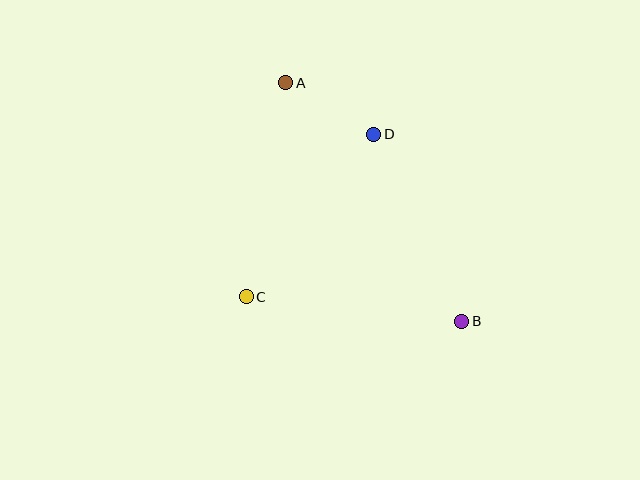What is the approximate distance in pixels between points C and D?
The distance between C and D is approximately 206 pixels.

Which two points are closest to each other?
Points A and D are closest to each other.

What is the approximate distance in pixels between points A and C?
The distance between A and C is approximately 218 pixels.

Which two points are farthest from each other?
Points A and B are farthest from each other.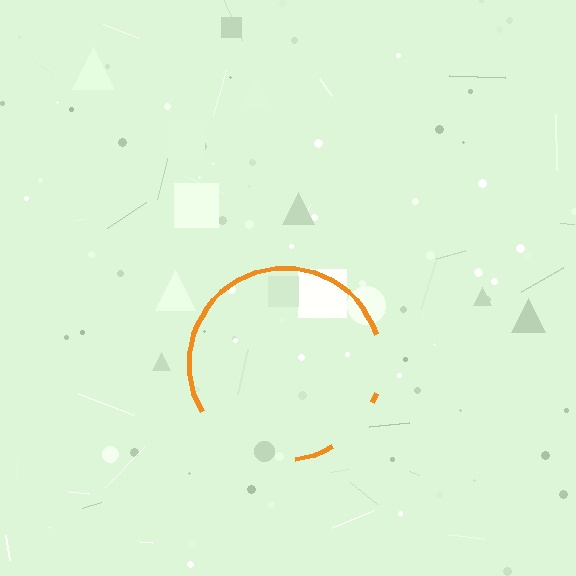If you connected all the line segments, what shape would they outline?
They would outline a circle.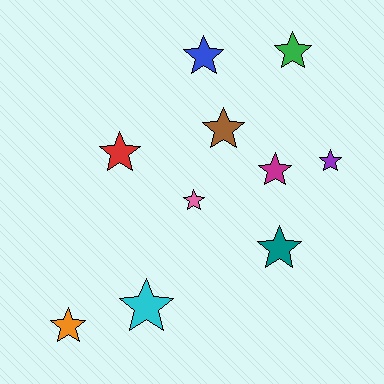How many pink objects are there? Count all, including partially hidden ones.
There is 1 pink object.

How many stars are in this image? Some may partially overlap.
There are 10 stars.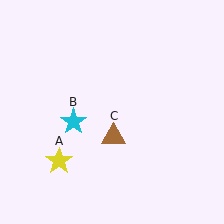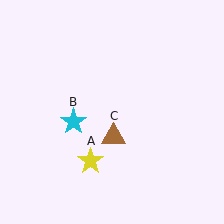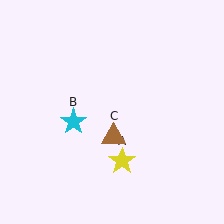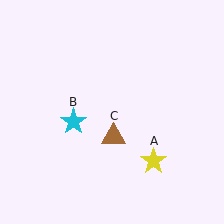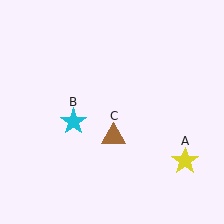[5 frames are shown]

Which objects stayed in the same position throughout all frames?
Cyan star (object B) and brown triangle (object C) remained stationary.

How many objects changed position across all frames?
1 object changed position: yellow star (object A).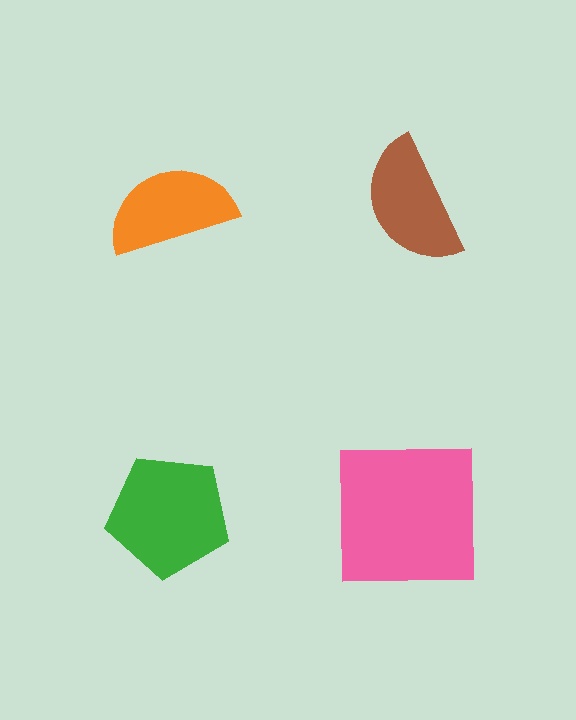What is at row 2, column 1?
A green pentagon.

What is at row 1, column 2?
A brown semicircle.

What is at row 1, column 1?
An orange semicircle.